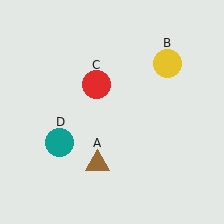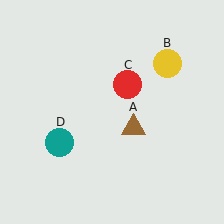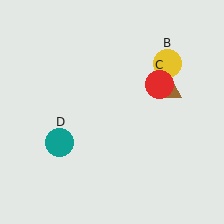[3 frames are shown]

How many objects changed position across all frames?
2 objects changed position: brown triangle (object A), red circle (object C).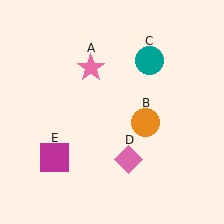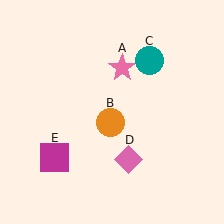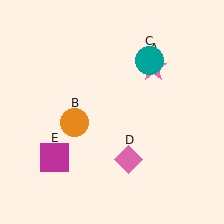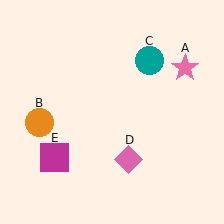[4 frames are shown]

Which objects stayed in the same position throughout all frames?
Teal circle (object C) and pink diamond (object D) and magenta square (object E) remained stationary.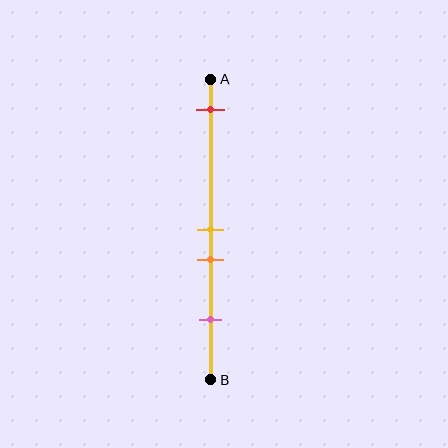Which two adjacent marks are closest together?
The yellow and orange marks are the closest adjacent pair.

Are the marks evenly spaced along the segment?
No, the marks are not evenly spaced.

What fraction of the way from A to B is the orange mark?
The orange mark is approximately 60% (0.6) of the way from A to B.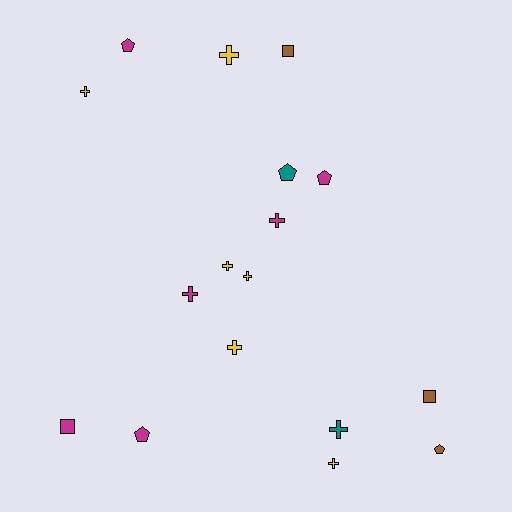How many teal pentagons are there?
There is 1 teal pentagon.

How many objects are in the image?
There are 17 objects.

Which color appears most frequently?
Magenta, with 6 objects.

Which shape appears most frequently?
Cross, with 9 objects.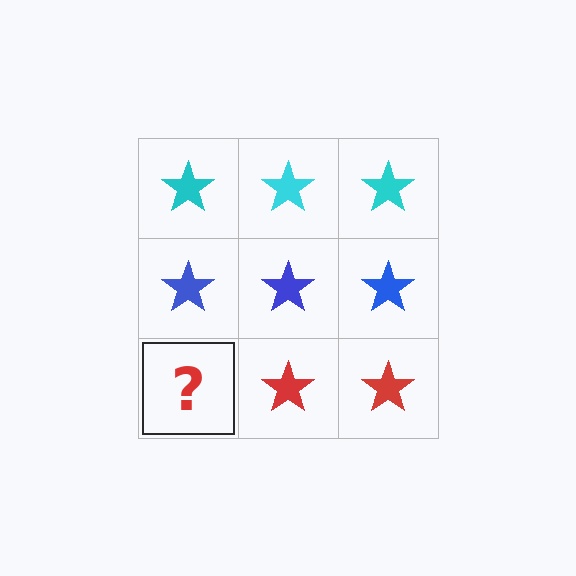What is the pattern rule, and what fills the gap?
The rule is that each row has a consistent color. The gap should be filled with a red star.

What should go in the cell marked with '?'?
The missing cell should contain a red star.